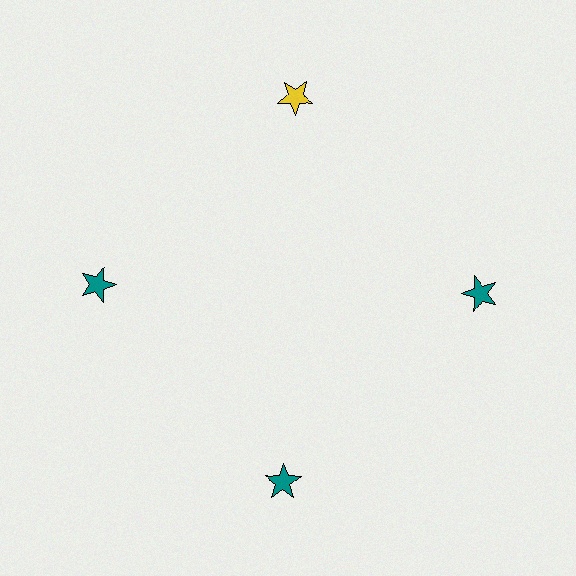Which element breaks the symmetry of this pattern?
The yellow star at roughly the 12 o'clock position breaks the symmetry. All other shapes are teal stars.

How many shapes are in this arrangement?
There are 4 shapes arranged in a ring pattern.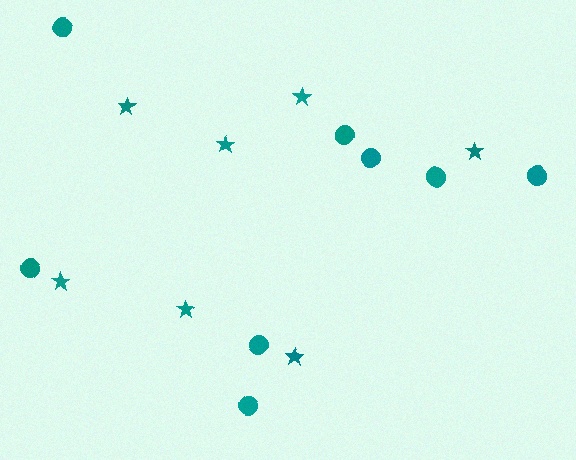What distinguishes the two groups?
There are 2 groups: one group of stars (7) and one group of circles (8).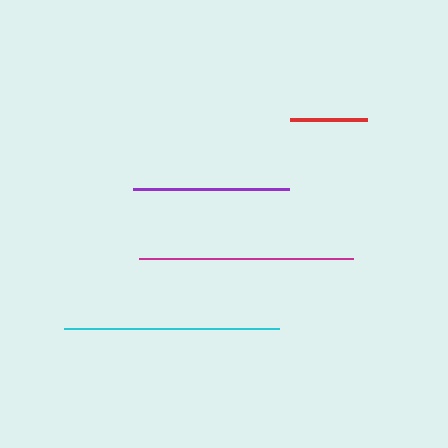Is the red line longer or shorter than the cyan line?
The cyan line is longer than the red line.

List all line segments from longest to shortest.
From longest to shortest: cyan, magenta, purple, red.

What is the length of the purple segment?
The purple segment is approximately 156 pixels long.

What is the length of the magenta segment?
The magenta segment is approximately 214 pixels long.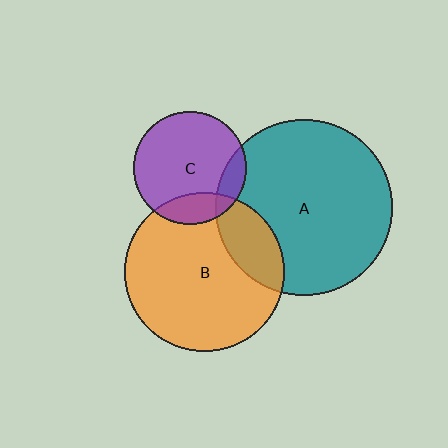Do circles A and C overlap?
Yes.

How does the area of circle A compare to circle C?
Approximately 2.5 times.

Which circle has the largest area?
Circle A (teal).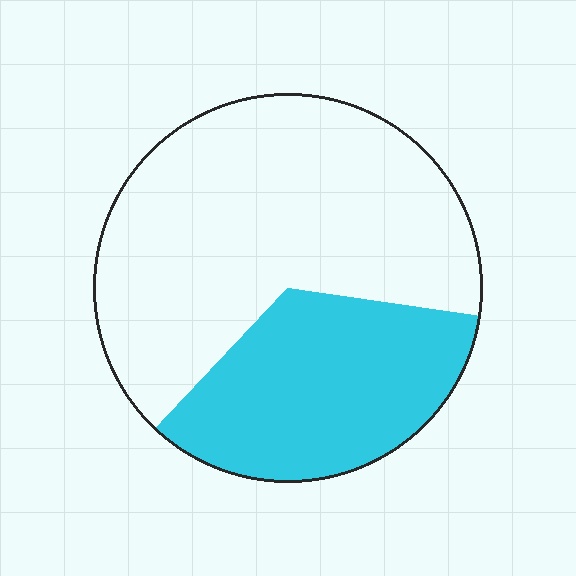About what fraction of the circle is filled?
About one third (1/3).